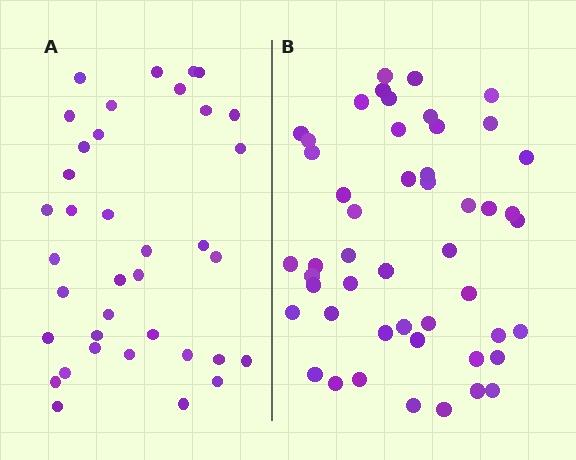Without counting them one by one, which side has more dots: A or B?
Region B (the right region) has more dots.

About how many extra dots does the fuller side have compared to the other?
Region B has roughly 12 or so more dots than region A.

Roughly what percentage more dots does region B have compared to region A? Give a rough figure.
About 30% more.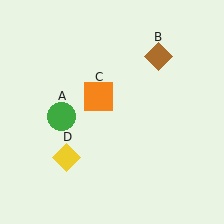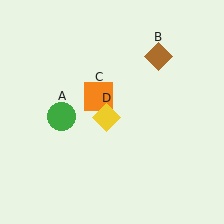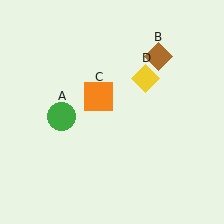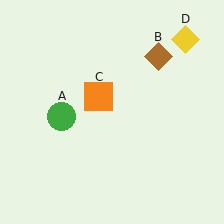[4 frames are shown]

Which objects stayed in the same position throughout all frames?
Green circle (object A) and brown diamond (object B) and orange square (object C) remained stationary.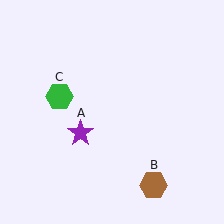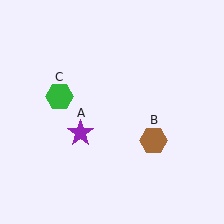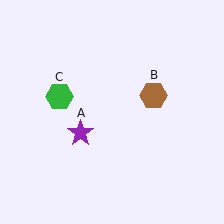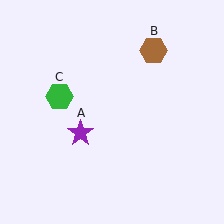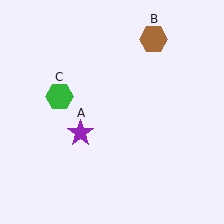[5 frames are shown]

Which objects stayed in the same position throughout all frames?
Purple star (object A) and green hexagon (object C) remained stationary.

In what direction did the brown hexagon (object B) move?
The brown hexagon (object B) moved up.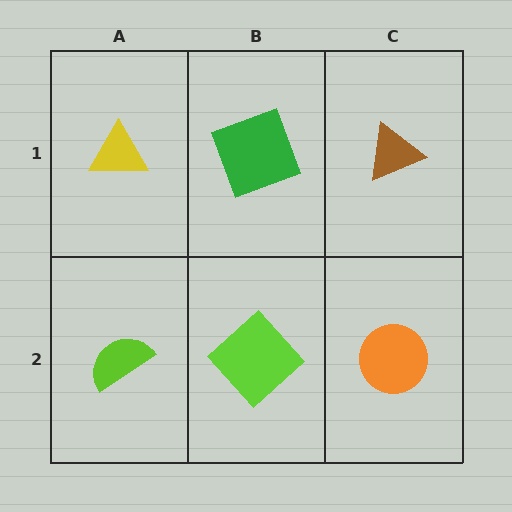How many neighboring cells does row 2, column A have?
2.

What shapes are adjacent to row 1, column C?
An orange circle (row 2, column C), a green square (row 1, column B).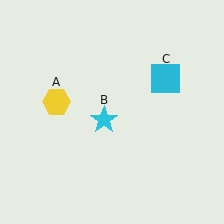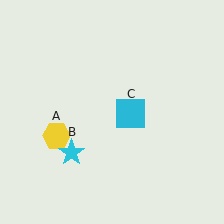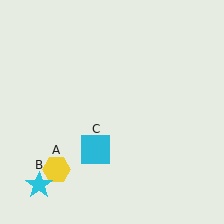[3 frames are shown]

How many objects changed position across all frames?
3 objects changed position: yellow hexagon (object A), cyan star (object B), cyan square (object C).